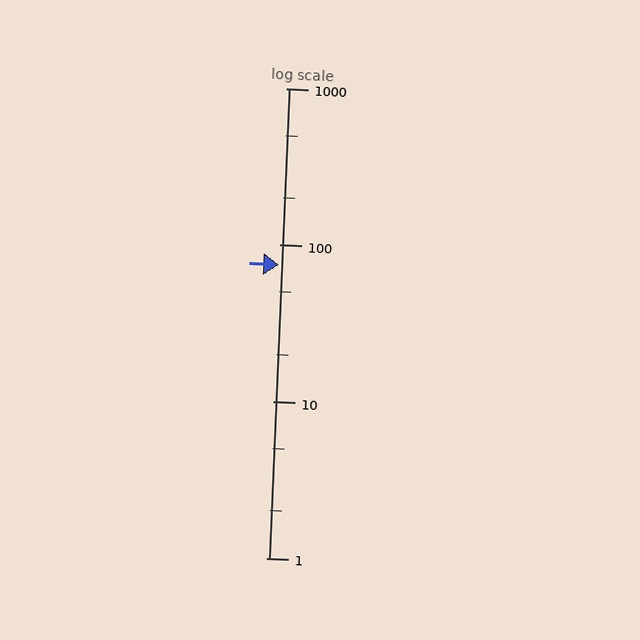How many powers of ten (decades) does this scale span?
The scale spans 3 decades, from 1 to 1000.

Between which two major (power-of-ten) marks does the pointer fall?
The pointer is between 10 and 100.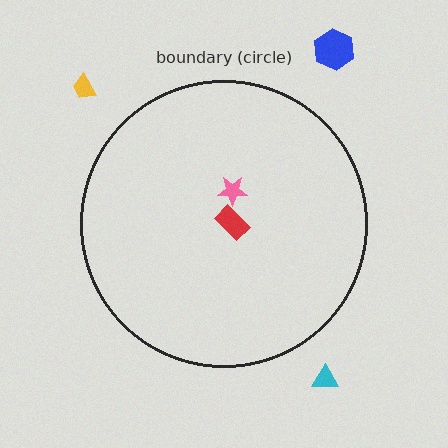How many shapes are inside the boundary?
2 inside, 3 outside.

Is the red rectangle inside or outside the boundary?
Inside.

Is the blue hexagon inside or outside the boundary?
Outside.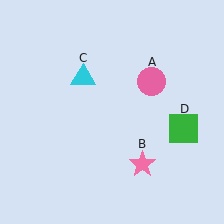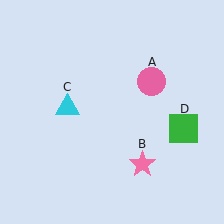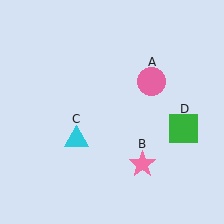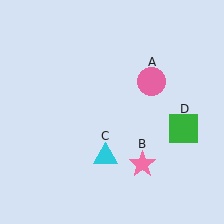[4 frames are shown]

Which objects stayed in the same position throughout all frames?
Pink circle (object A) and pink star (object B) and green square (object D) remained stationary.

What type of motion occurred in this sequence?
The cyan triangle (object C) rotated counterclockwise around the center of the scene.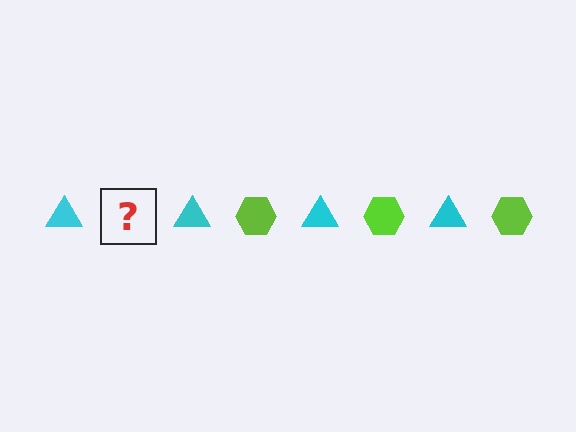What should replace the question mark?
The question mark should be replaced with a lime hexagon.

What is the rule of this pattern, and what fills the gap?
The rule is that the pattern alternates between cyan triangle and lime hexagon. The gap should be filled with a lime hexagon.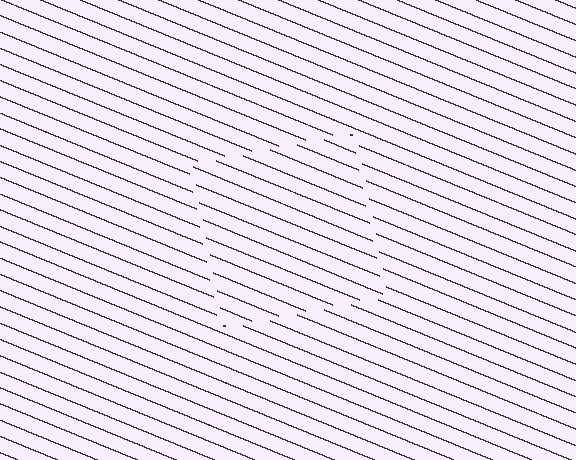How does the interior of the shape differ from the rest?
The interior of the shape contains the same grating, shifted by half a period — the contour is defined by the phase discontinuity where line-ends from the inner and outer gratings abut.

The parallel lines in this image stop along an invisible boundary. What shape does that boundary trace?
An illusory square. The interior of the shape contains the same grating, shifted by half a period — the contour is defined by the phase discontinuity where line-ends from the inner and outer gratings abut.